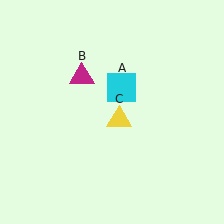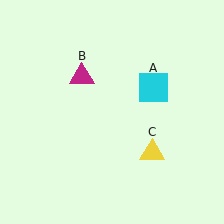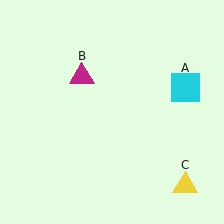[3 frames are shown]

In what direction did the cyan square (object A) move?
The cyan square (object A) moved right.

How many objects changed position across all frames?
2 objects changed position: cyan square (object A), yellow triangle (object C).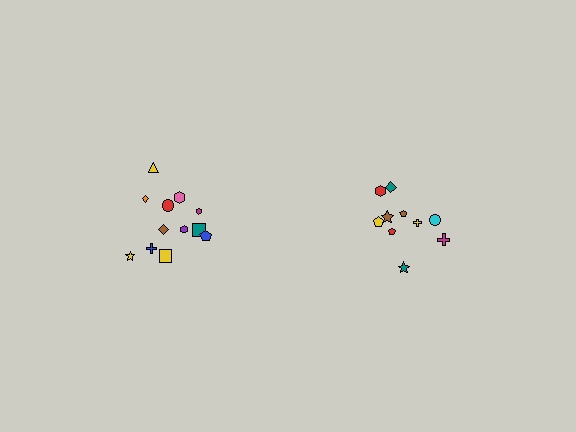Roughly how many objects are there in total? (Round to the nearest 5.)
Roughly 20 objects in total.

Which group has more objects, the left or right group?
The left group.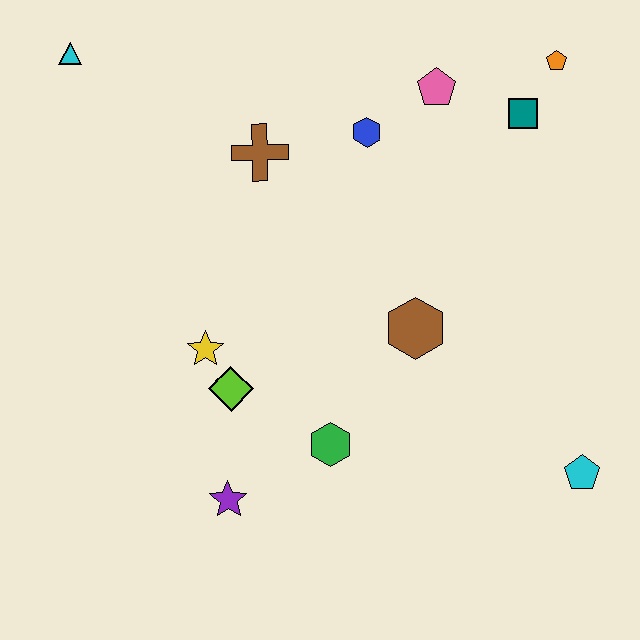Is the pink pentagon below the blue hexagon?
No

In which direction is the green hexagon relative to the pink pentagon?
The green hexagon is below the pink pentagon.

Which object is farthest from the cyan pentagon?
The cyan triangle is farthest from the cyan pentagon.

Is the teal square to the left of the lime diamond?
No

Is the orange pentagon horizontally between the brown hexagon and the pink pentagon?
No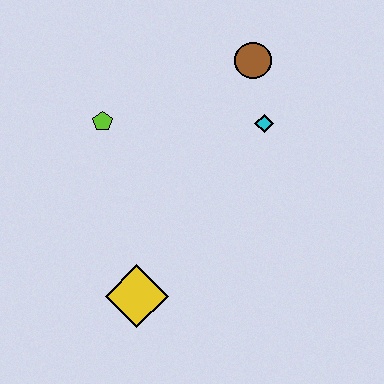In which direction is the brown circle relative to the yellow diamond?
The brown circle is above the yellow diamond.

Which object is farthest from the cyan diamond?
The yellow diamond is farthest from the cyan diamond.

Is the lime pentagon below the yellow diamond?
No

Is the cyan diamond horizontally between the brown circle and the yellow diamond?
No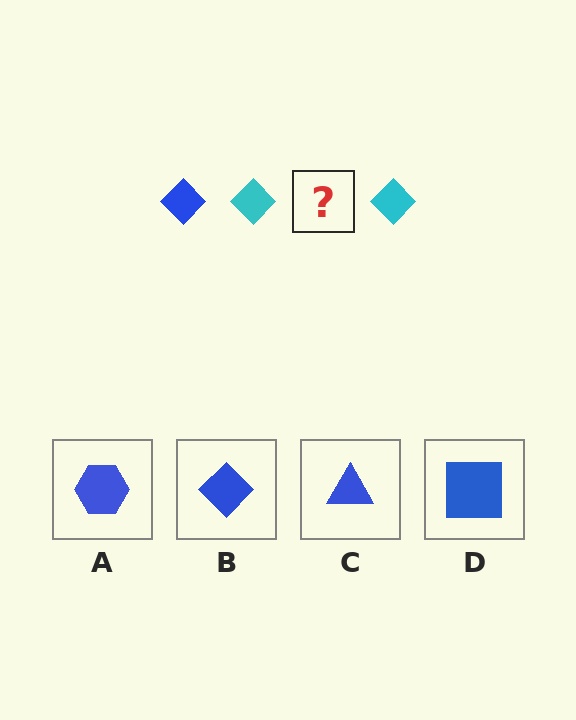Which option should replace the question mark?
Option B.